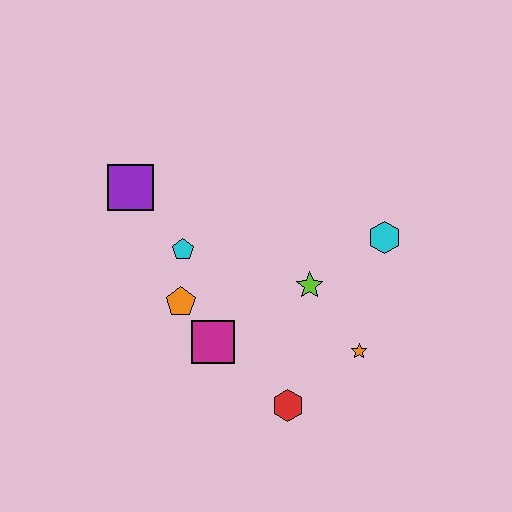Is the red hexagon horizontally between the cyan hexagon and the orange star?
No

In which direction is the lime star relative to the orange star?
The lime star is above the orange star.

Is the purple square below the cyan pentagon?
No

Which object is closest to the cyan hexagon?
The lime star is closest to the cyan hexagon.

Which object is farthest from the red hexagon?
The purple square is farthest from the red hexagon.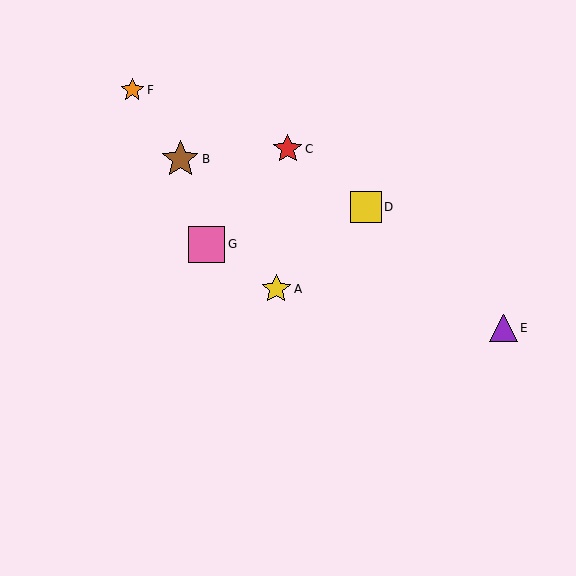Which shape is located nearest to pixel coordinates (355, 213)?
The yellow square (labeled D) at (366, 207) is nearest to that location.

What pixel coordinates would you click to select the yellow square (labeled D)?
Click at (366, 207) to select the yellow square D.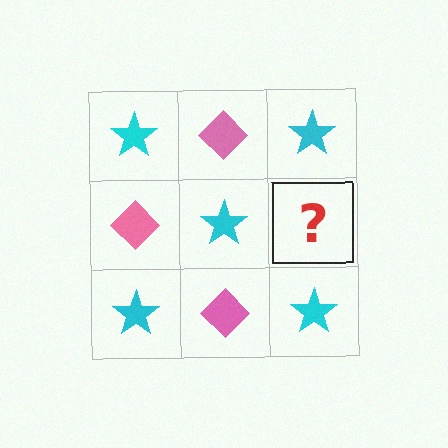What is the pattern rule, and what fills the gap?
The rule is that it alternates cyan star and pink diamond in a checkerboard pattern. The gap should be filled with a pink diamond.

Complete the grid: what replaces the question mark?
The question mark should be replaced with a pink diamond.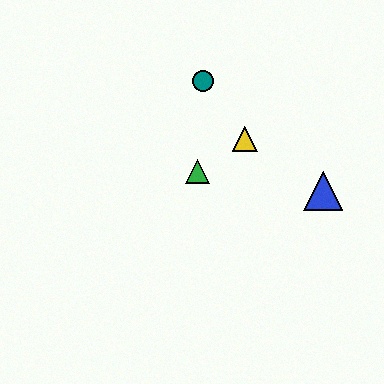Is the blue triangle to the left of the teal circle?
No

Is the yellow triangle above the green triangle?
Yes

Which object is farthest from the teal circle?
The blue triangle is farthest from the teal circle.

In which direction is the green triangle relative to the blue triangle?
The green triangle is to the left of the blue triangle.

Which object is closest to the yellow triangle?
The green triangle is closest to the yellow triangle.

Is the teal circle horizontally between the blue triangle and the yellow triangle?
No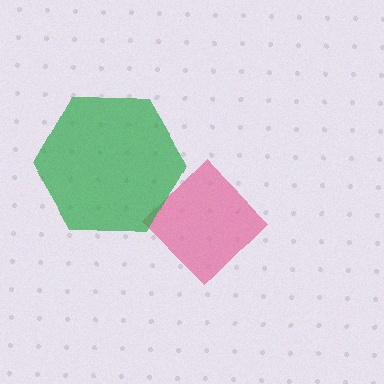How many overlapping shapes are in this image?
There are 2 overlapping shapes in the image.